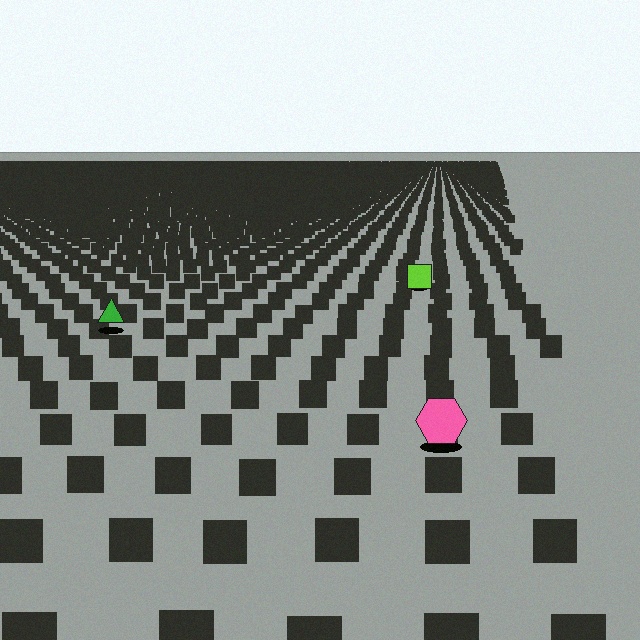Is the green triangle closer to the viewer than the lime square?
Yes. The green triangle is closer — you can tell from the texture gradient: the ground texture is coarser near it.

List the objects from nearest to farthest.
From nearest to farthest: the pink hexagon, the green triangle, the lime square.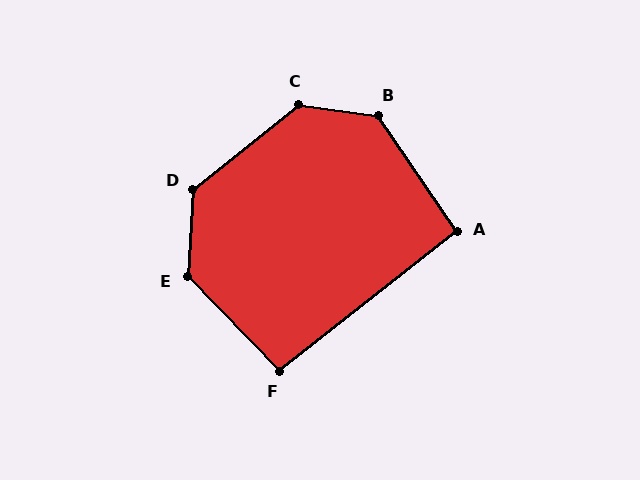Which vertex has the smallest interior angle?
A, at approximately 94 degrees.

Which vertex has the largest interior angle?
C, at approximately 133 degrees.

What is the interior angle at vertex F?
Approximately 96 degrees (obtuse).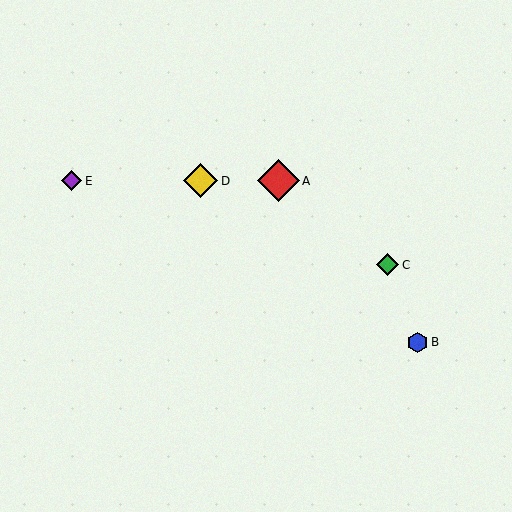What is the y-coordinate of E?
Object E is at y≈181.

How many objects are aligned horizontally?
3 objects (A, D, E) are aligned horizontally.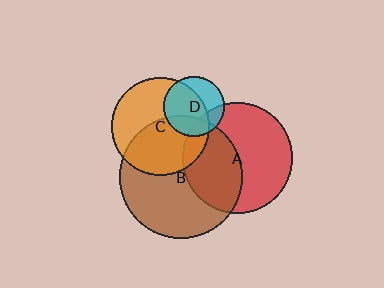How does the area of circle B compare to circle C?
Approximately 1.6 times.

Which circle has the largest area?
Circle B (brown).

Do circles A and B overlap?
Yes.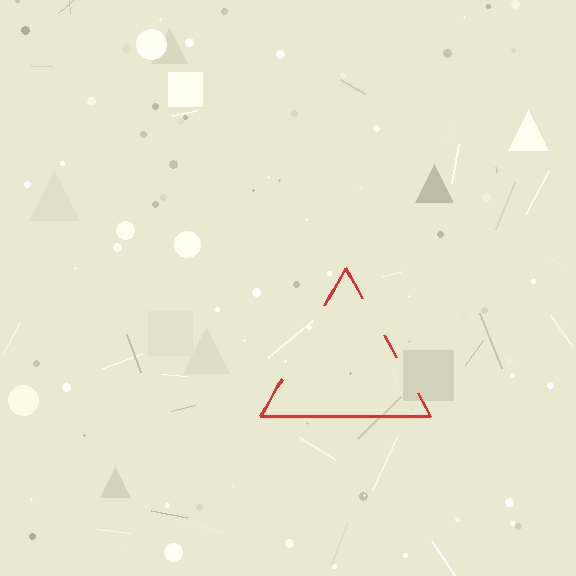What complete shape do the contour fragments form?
The contour fragments form a triangle.